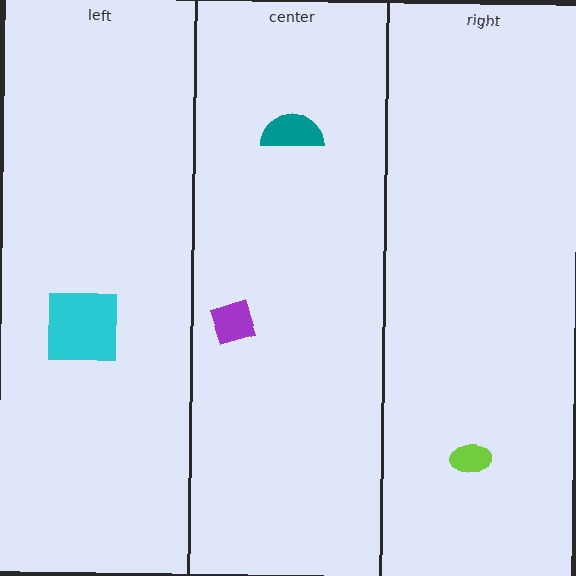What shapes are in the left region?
The cyan square.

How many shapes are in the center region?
2.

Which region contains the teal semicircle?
The center region.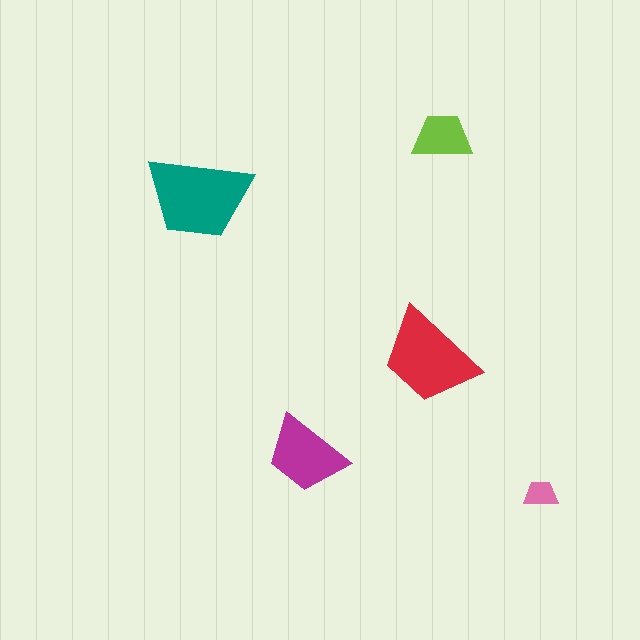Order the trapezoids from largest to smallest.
the teal one, the red one, the magenta one, the lime one, the pink one.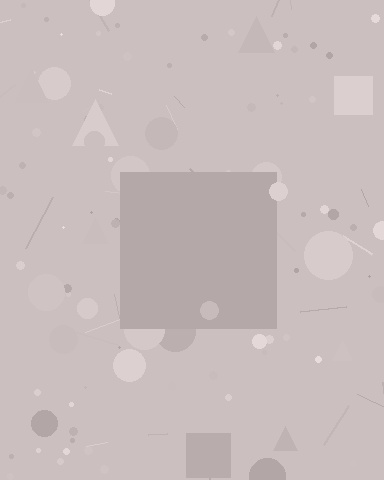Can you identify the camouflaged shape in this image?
The camouflaged shape is a square.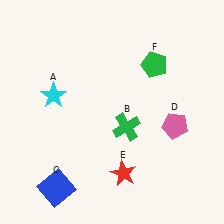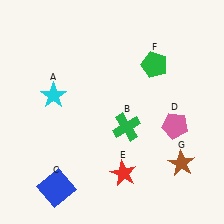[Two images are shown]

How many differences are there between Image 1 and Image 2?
There is 1 difference between the two images.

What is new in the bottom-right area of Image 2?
A brown star (G) was added in the bottom-right area of Image 2.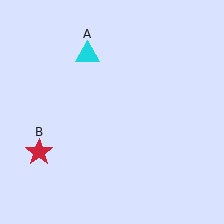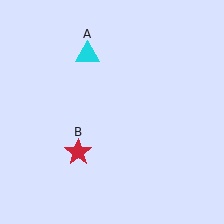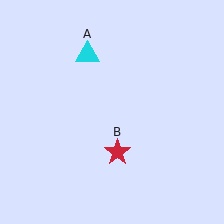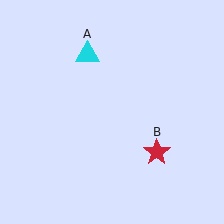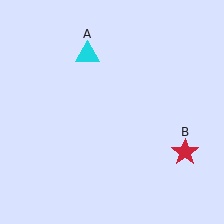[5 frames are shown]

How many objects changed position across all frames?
1 object changed position: red star (object B).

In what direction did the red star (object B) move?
The red star (object B) moved right.